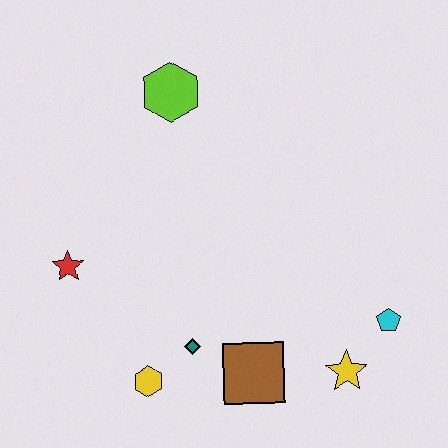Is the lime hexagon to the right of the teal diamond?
No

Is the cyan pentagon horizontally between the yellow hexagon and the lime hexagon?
No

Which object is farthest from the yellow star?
The lime hexagon is farthest from the yellow star.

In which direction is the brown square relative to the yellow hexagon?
The brown square is to the right of the yellow hexagon.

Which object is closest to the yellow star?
The cyan pentagon is closest to the yellow star.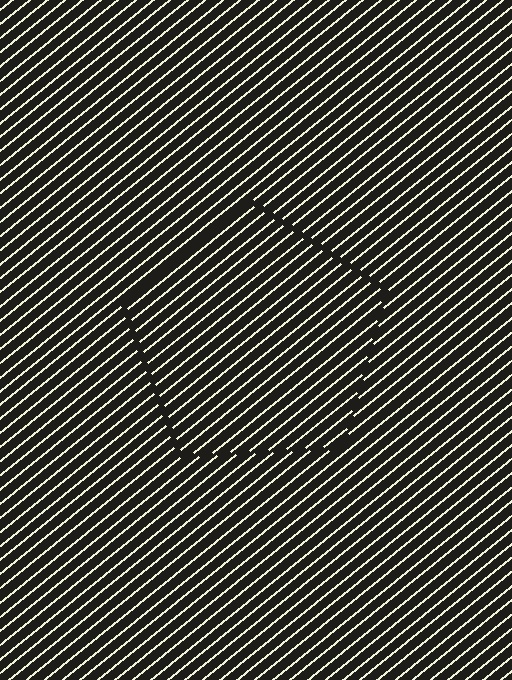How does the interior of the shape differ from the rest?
The interior of the shape contains the same grating, shifted by half a period — the contour is defined by the phase discontinuity where line-ends from the inner and outer gratings abut.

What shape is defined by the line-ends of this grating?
An illusory pentagon. The interior of the shape contains the same grating, shifted by half a period — the contour is defined by the phase discontinuity where line-ends from the inner and outer gratings abut.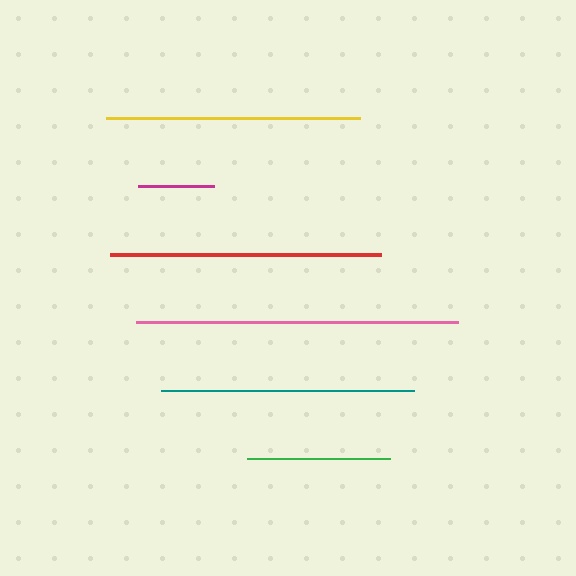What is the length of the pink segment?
The pink segment is approximately 321 pixels long.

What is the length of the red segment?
The red segment is approximately 271 pixels long.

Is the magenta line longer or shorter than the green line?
The green line is longer than the magenta line.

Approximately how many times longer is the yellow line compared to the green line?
The yellow line is approximately 1.8 times the length of the green line.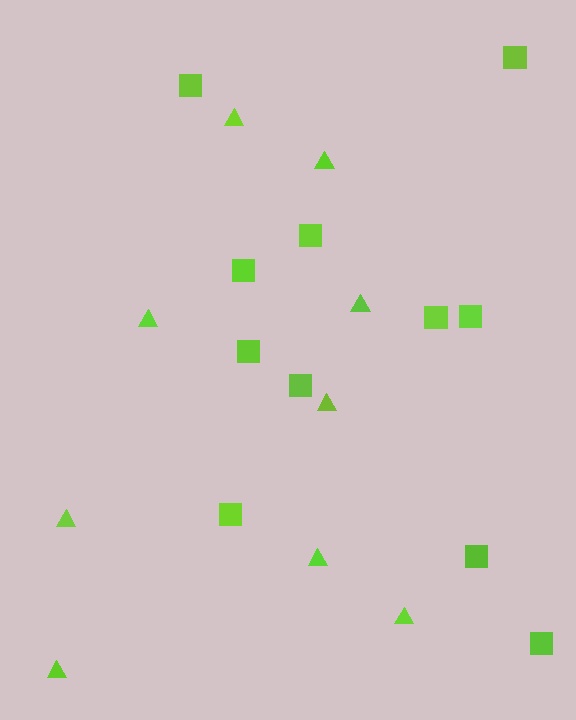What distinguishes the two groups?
There are 2 groups: one group of triangles (9) and one group of squares (11).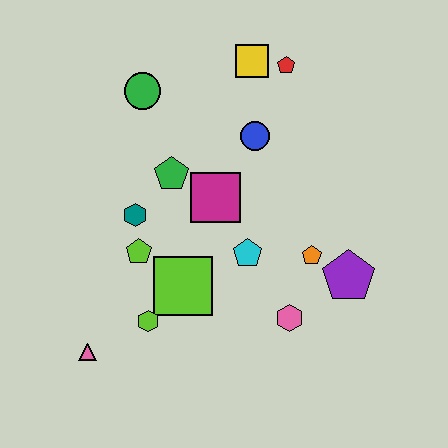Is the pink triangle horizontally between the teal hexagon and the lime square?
No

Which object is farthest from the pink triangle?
The red pentagon is farthest from the pink triangle.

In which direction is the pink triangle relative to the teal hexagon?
The pink triangle is below the teal hexagon.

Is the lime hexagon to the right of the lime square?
No